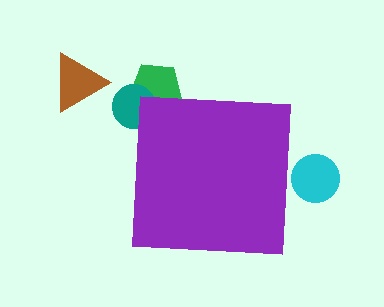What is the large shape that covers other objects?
A purple square.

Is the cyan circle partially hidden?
Yes, the cyan circle is partially hidden behind the purple square.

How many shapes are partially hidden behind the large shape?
3 shapes are partially hidden.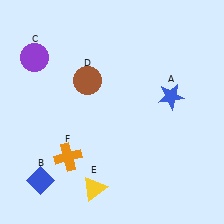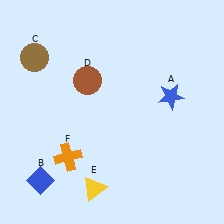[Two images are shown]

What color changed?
The circle (C) changed from purple in Image 1 to brown in Image 2.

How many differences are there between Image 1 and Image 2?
There is 1 difference between the two images.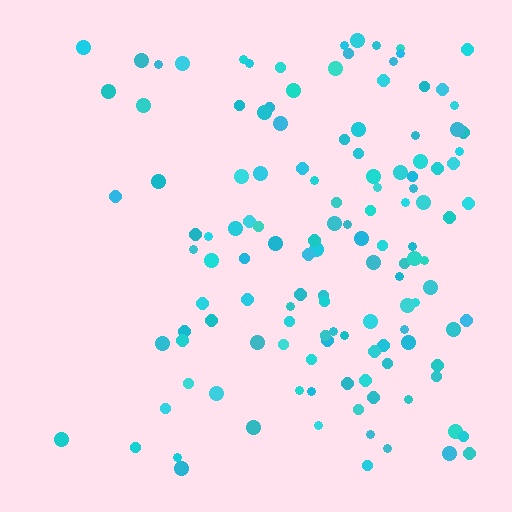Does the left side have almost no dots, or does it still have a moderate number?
Still a moderate number, just noticeably fewer than the right.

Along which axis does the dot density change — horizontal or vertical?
Horizontal.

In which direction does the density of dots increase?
From left to right, with the right side densest.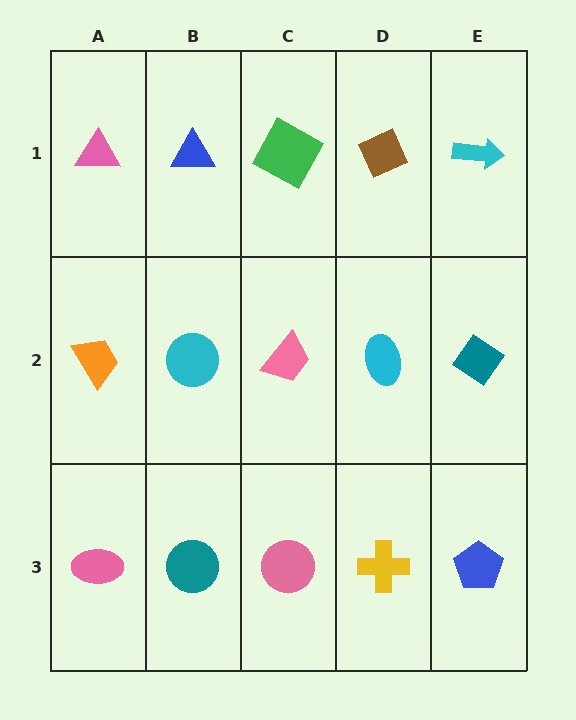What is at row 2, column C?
A pink trapezoid.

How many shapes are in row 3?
5 shapes.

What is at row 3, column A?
A pink ellipse.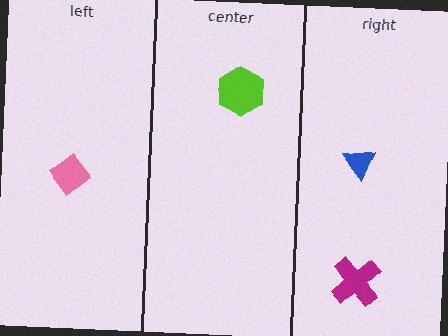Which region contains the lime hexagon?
The center region.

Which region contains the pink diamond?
The left region.